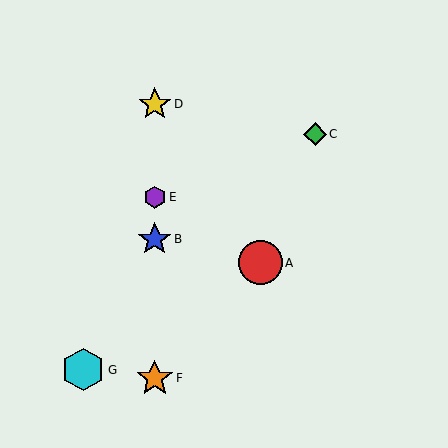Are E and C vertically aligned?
No, E is at x≈155 and C is at x≈315.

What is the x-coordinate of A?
Object A is at x≈260.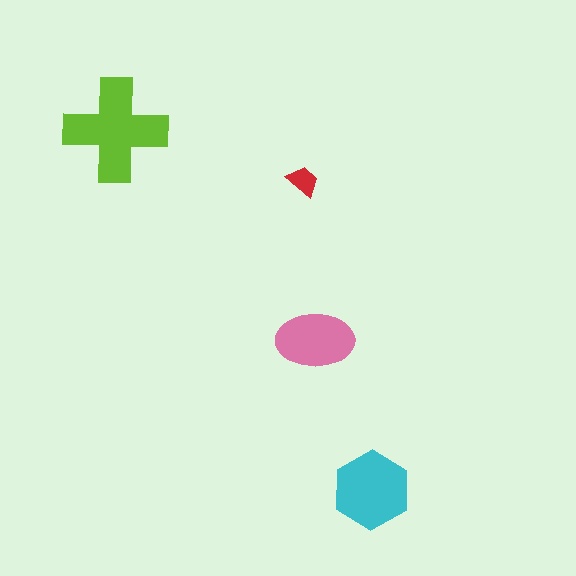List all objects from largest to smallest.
The lime cross, the cyan hexagon, the pink ellipse, the red trapezoid.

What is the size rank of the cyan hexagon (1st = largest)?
2nd.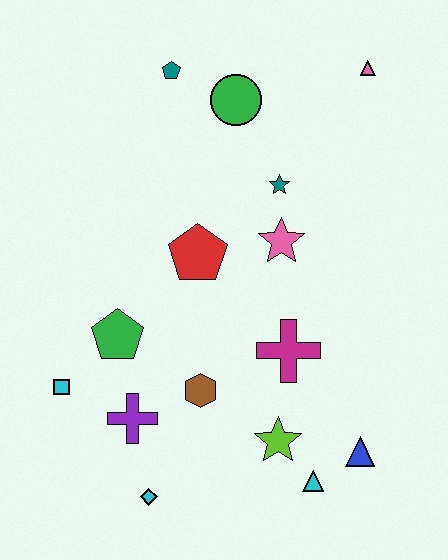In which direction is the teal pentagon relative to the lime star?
The teal pentagon is above the lime star.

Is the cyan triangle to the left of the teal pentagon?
No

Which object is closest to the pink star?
The teal star is closest to the pink star.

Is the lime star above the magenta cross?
No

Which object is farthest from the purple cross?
The pink triangle is farthest from the purple cross.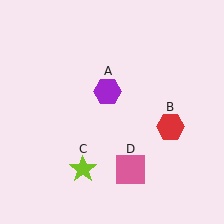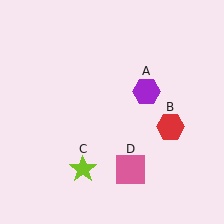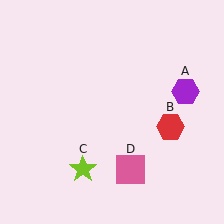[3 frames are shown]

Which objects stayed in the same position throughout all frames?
Red hexagon (object B) and lime star (object C) and pink square (object D) remained stationary.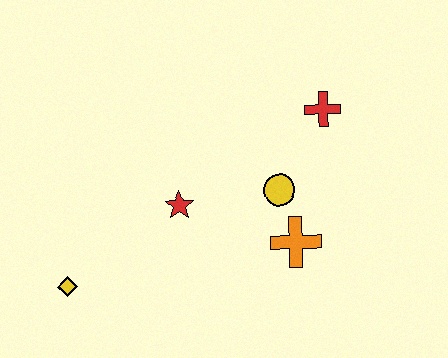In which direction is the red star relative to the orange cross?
The red star is to the left of the orange cross.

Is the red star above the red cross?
No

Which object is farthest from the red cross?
The yellow diamond is farthest from the red cross.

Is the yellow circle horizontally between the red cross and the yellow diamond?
Yes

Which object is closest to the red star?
The yellow circle is closest to the red star.